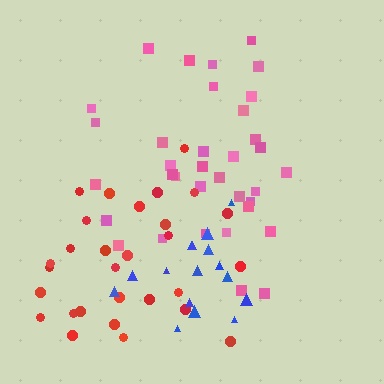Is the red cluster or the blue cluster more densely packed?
Blue.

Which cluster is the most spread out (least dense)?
Red.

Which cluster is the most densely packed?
Blue.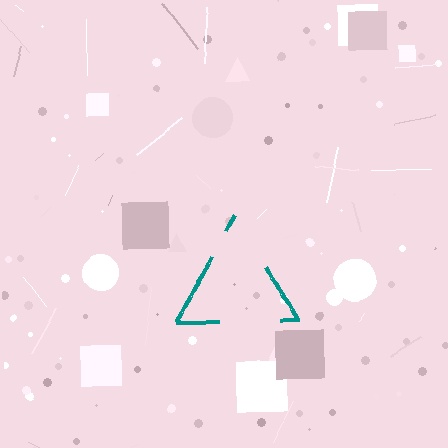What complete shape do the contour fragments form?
The contour fragments form a triangle.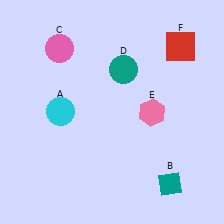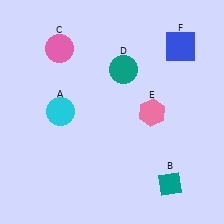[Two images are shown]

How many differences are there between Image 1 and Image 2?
There is 1 difference between the two images.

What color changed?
The square (F) changed from red in Image 1 to blue in Image 2.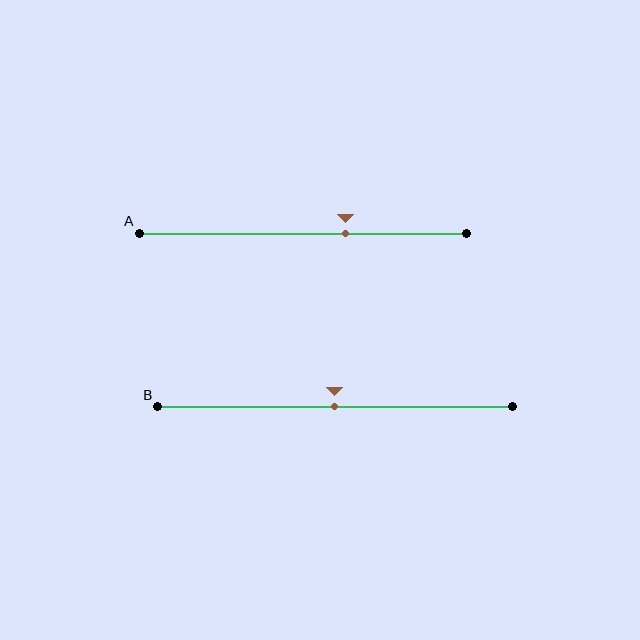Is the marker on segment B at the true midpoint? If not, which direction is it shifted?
Yes, the marker on segment B is at the true midpoint.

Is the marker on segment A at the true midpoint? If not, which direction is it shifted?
No, the marker on segment A is shifted to the right by about 13% of the segment length.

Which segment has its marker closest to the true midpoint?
Segment B has its marker closest to the true midpoint.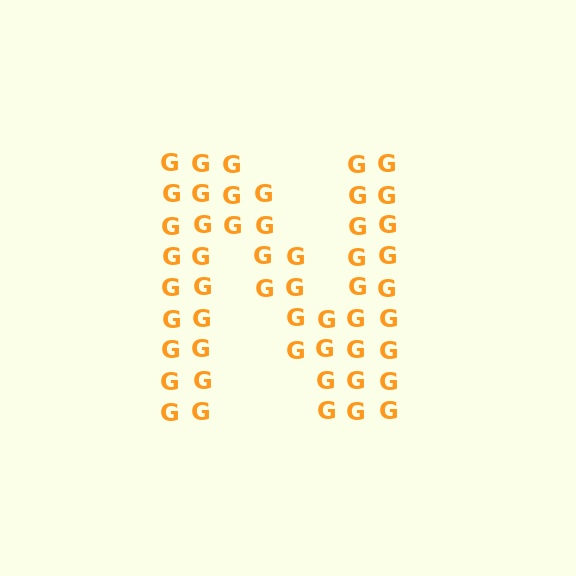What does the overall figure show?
The overall figure shows the letter N.